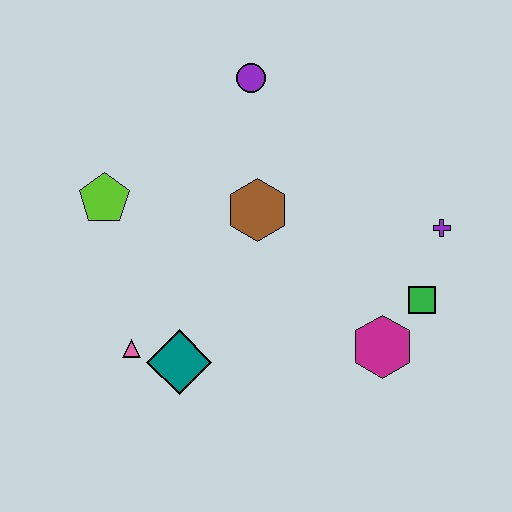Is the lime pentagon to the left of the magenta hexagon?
Yes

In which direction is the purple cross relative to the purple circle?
The purple cross is to the right of the purple circle.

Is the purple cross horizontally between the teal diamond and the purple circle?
No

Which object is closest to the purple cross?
The green square is closest to the purple cross.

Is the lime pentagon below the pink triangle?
No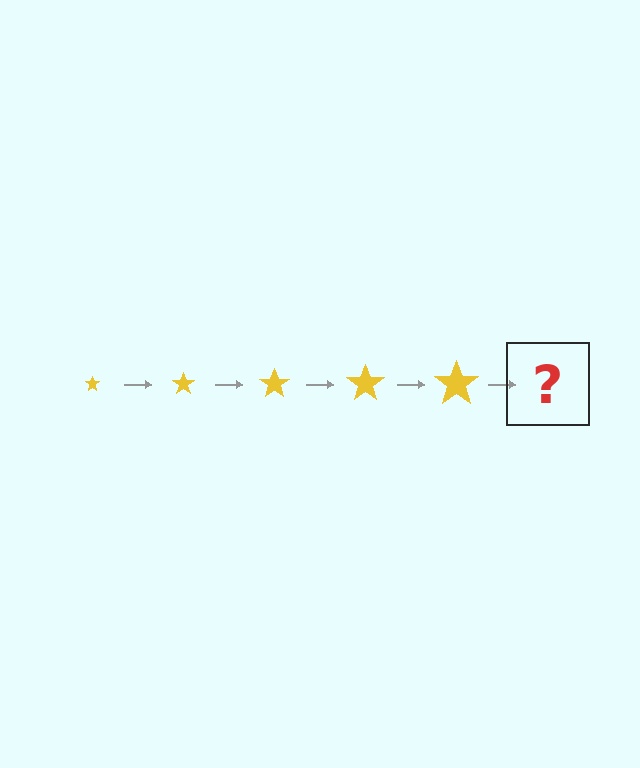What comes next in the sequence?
The next element should be a yellow star, larger than the previous one.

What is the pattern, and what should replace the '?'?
The pattern is that the star gets progressively larger each step. The '?' should be a yellow star, larger than the previous one.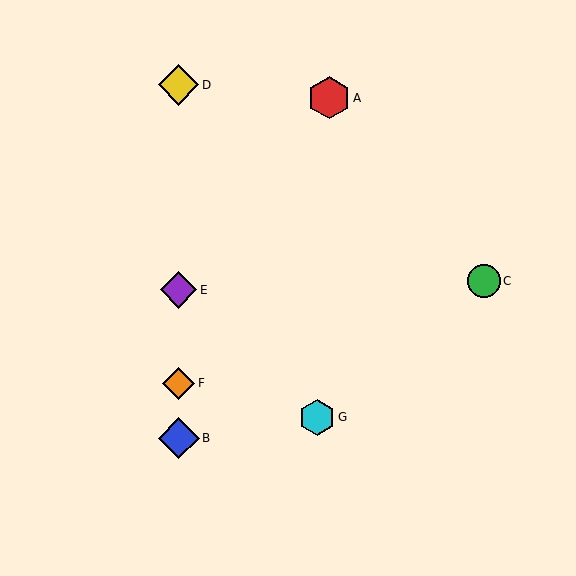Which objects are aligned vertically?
Objects B, D, E, F are aligned vertically.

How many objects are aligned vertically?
4 objects (B, D, E, F) are aligned vertically.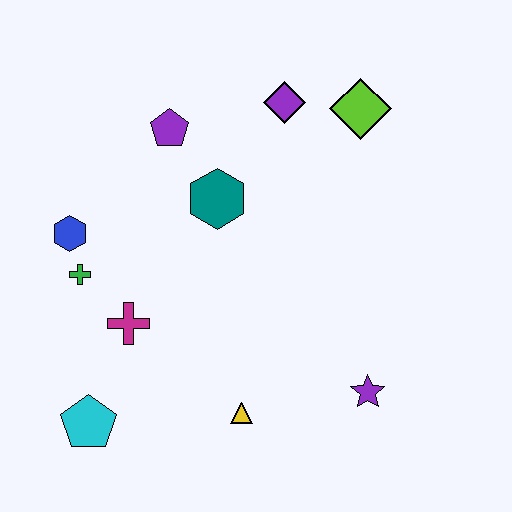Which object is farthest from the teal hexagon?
The cyan pentagon is farthest from the teal hexagon.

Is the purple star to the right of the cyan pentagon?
Yes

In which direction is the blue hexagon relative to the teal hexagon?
The blue hexagon is to the left of the teal hexagon.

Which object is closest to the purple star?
The yellow triangle is closest to the purple star.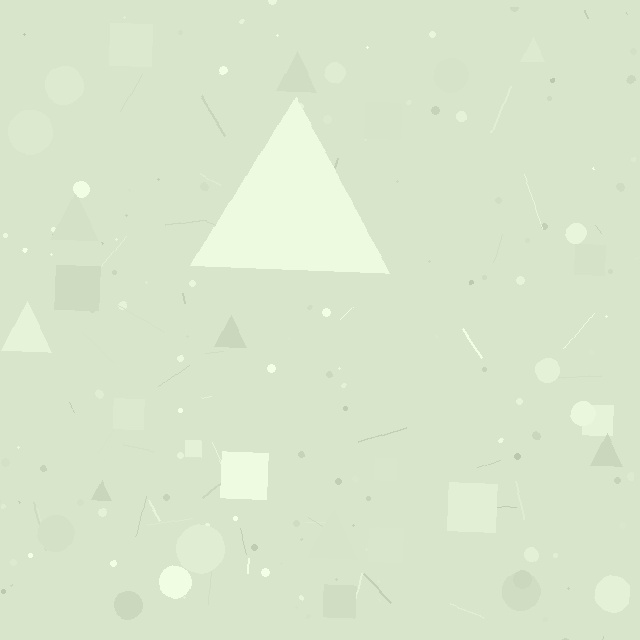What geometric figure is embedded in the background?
A triangle is embedded in the background.